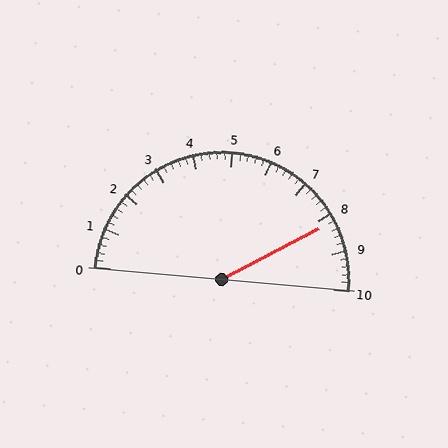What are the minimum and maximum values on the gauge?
The gauge ranges from 0 to 10.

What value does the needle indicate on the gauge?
The needle indicates approximately 8.2.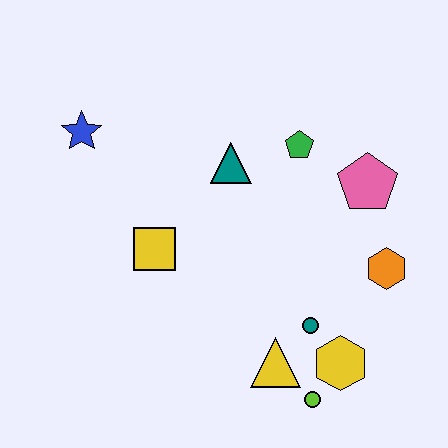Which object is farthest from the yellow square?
The orange hexagon is farthest from the yellow square.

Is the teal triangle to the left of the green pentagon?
Yes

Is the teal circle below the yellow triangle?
No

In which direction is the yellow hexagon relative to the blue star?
The yellow hexagon is to the right of the blue star.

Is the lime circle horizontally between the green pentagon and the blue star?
No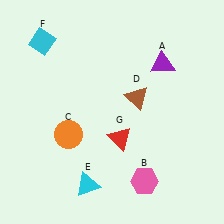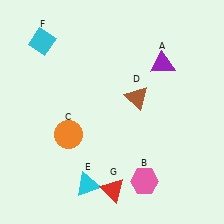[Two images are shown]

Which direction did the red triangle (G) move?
The red triangle (G) moved down.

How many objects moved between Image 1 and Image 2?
1 object moved between the two images.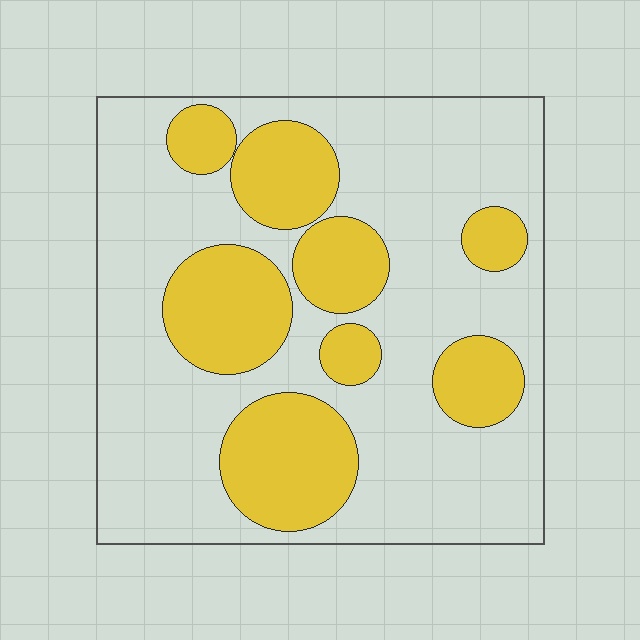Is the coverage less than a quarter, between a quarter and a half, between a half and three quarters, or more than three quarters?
Between a quarter and a half.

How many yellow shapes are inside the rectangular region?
8.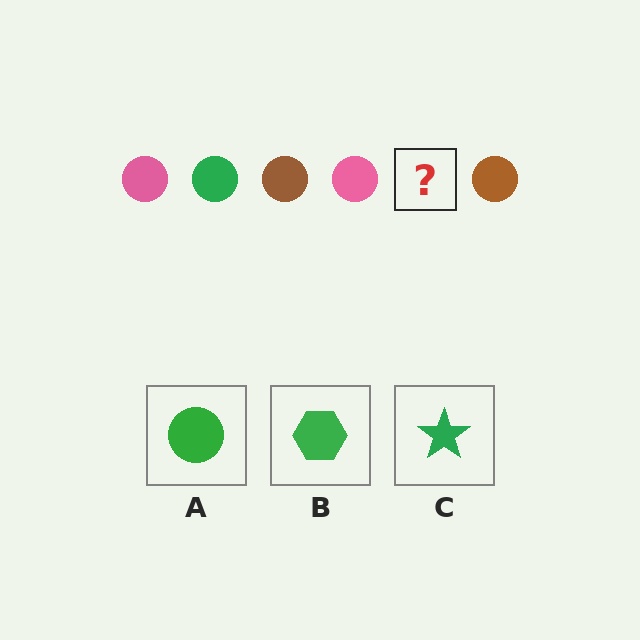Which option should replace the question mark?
Option A.